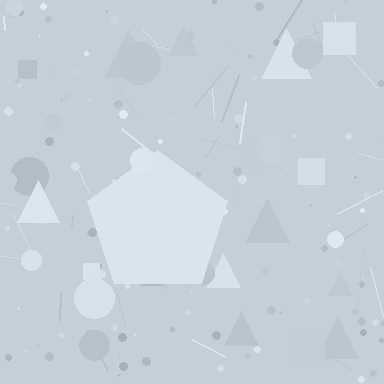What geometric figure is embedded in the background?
A pentagon is embedded in the background.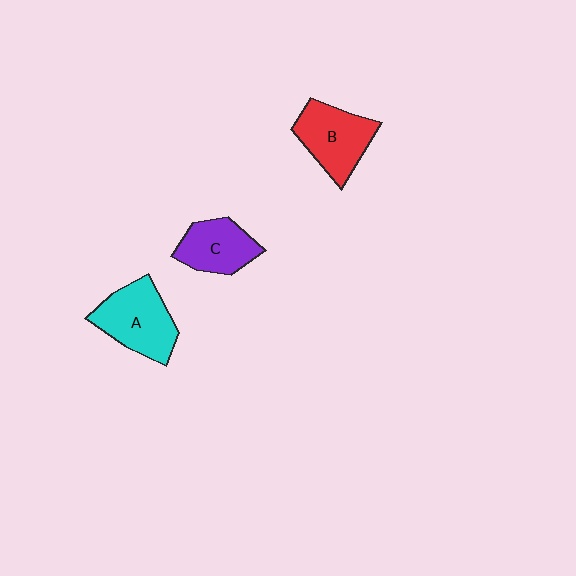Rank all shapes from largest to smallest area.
From largest to smallest: A (cyan), B (red), C (purple).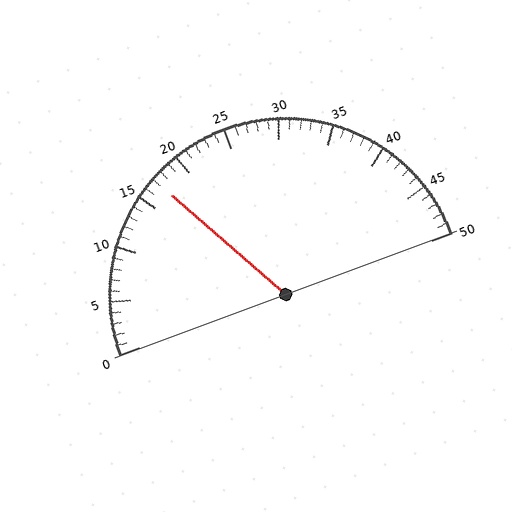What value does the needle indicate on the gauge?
The needle indicates approximately 17.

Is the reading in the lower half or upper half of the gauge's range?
The reading is in the lower half of the range (0 to 50).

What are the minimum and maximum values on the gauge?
The gauge ranges from 0 to 50.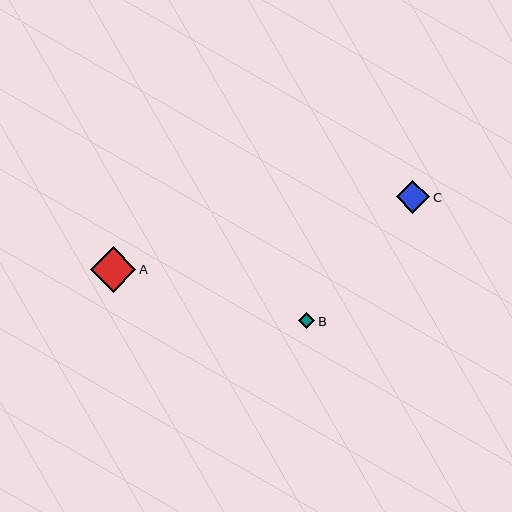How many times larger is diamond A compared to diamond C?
Diamond A is approximately 1.4 times the size of diamond C.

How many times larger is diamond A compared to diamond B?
Diamond A is approximately 2.8 times the size of diamond B.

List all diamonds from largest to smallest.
From largest to smallest: A, C, B.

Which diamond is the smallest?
Diamond B is the smallest with a size of approximately 17 pixels.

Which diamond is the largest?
Diamond A is the largest with a size of approximately 46 pixels.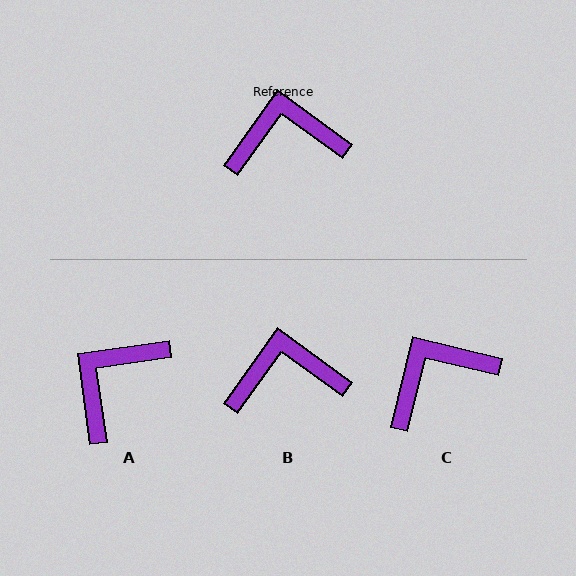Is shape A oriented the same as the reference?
No, it is off by about 44 degrees.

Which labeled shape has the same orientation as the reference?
B.